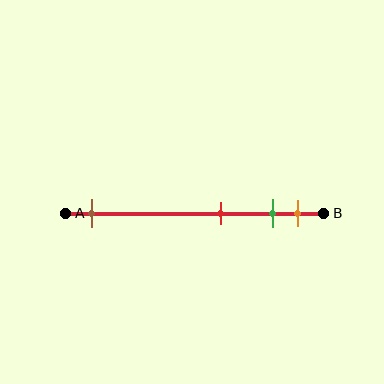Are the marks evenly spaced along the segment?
No, the marks are not evenly spaced.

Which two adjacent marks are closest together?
The green and orange marks are the closest adjacent pair.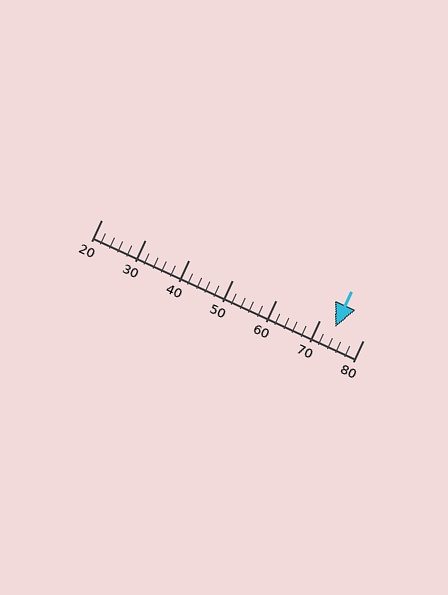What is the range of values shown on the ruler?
The ruler shows values from 20 to 80.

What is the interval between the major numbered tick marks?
The major tick marks are spaced 10 units apart.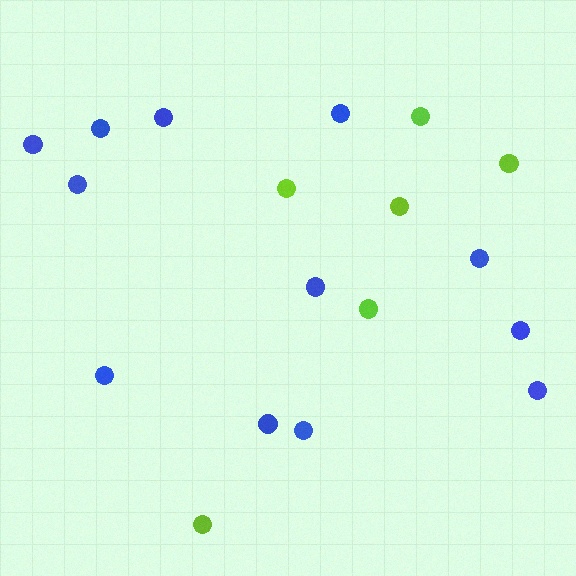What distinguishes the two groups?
There are 2 groups: one group of blue circles (12) and one group of lime circles (6).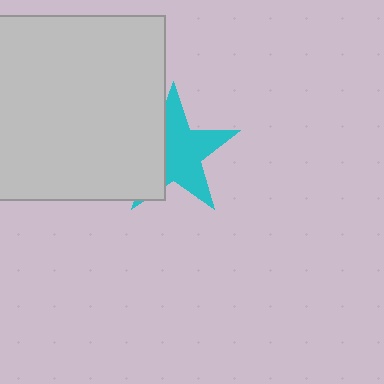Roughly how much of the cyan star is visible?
About half of it is visible (roughly 62%).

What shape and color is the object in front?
The object in front is a light gray square.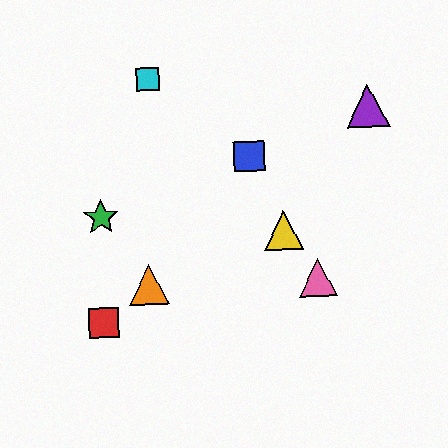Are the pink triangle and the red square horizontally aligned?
No, the pink triangle is at y≈277 and the red square is at y≈322.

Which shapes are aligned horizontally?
The orange triangle, the pink triangle are aligned horizontally.